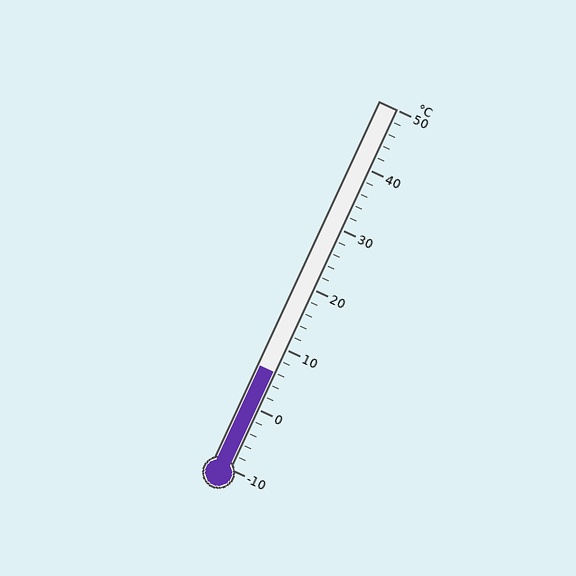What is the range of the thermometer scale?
The thermometer scale ranges from -10°C to 50°C.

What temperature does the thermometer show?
The thermometer shows approximately 6°C.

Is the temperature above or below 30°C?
The temperature is below 30°C.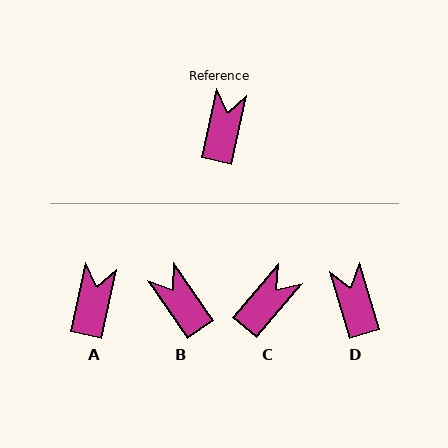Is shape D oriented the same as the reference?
No, it is off by about 30 degrees.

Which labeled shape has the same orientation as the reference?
A.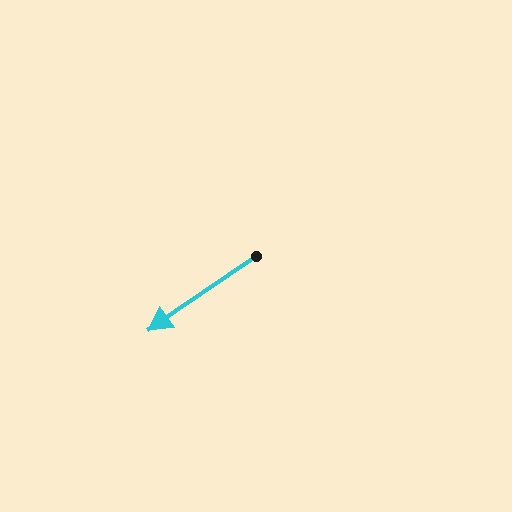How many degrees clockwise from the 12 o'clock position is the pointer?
Approximately 236 degrees.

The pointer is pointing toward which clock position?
Roughly 8 o'clock.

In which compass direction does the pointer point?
Southwest.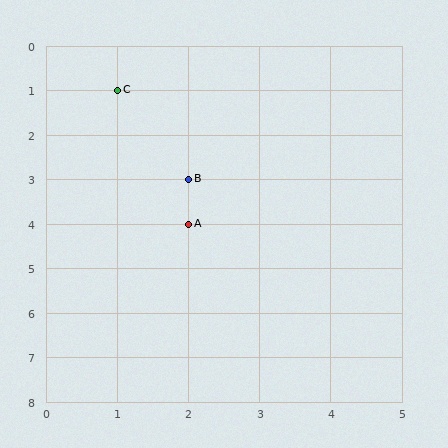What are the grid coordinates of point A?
Point A is at grid coordinates (2, 4).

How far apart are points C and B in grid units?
Points C and B are 1 column and 2 rows apart (about 2.2 grid units diagonally).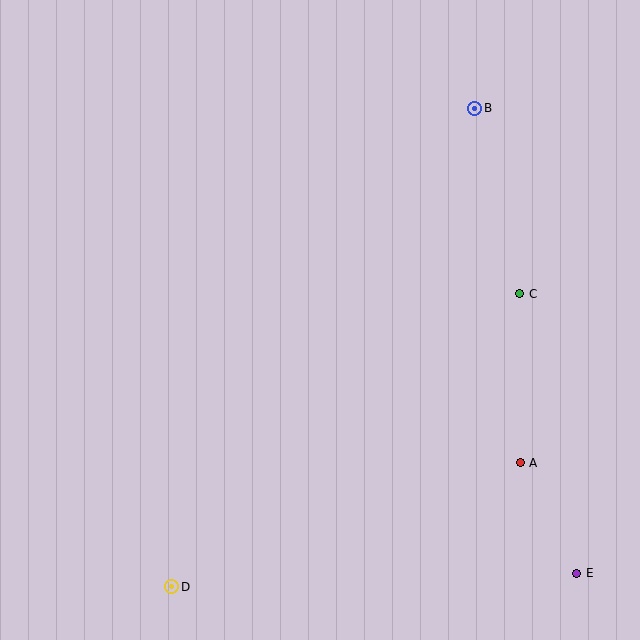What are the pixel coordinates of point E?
Point E is at (577, 573).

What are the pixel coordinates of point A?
Point A is at (520, 463).